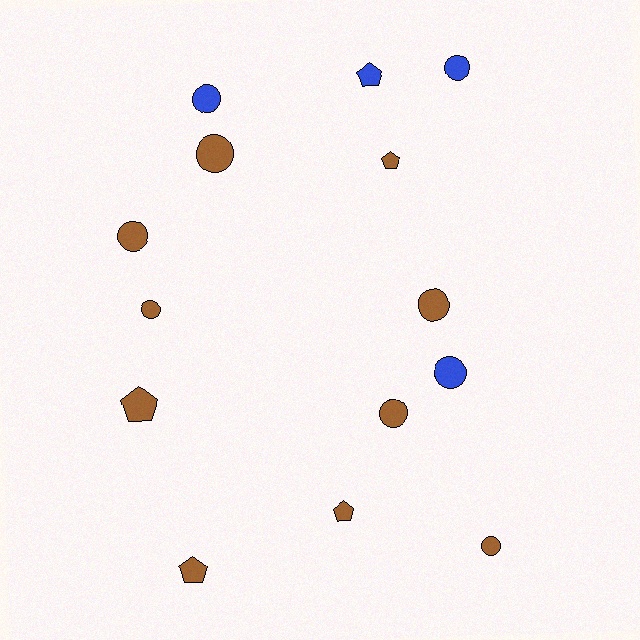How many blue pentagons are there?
There is 1 blue pentagon.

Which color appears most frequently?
Brown, with 10 objects.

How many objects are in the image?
There are 14 objects.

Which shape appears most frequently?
Circle, with 9 objects.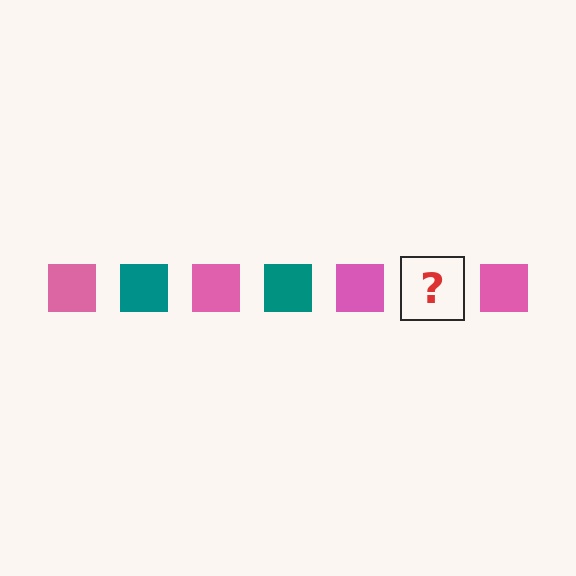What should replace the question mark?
The question mark should be replaced with a teal square.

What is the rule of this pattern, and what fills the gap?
The rule is that the pattern cycles through pink, teal squares. The gap should be filled with a teal square.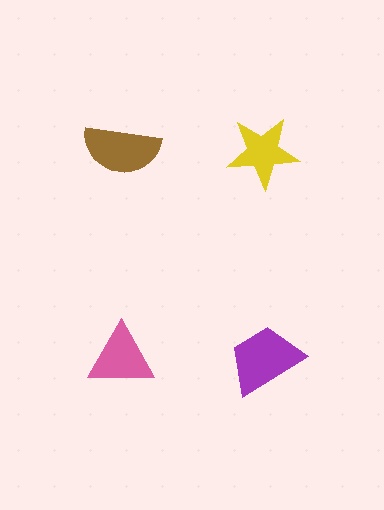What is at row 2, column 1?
A pink triangle.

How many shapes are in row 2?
2 shapes.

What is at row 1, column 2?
A yellow star.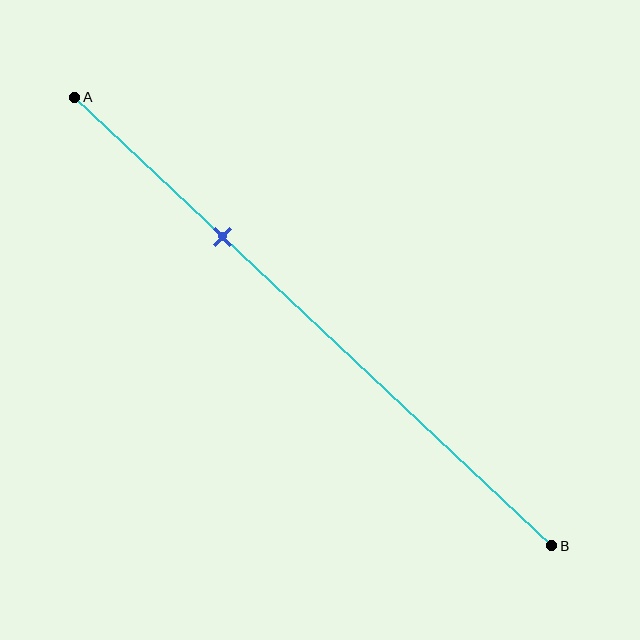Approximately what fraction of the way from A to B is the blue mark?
The blue mark is approximately 30% of the way from A to B.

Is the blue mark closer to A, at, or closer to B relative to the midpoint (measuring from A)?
The blue mark is closer to point A than the midpoint of segment AB.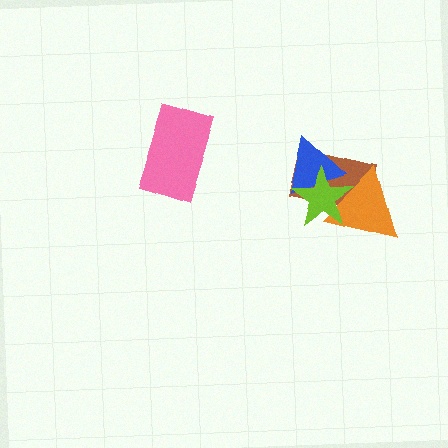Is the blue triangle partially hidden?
Yes, it is partially covered by another shape.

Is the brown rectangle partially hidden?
Yes, it is partially covered by another shape.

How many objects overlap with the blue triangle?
3 objects overlap with the blue triangle.